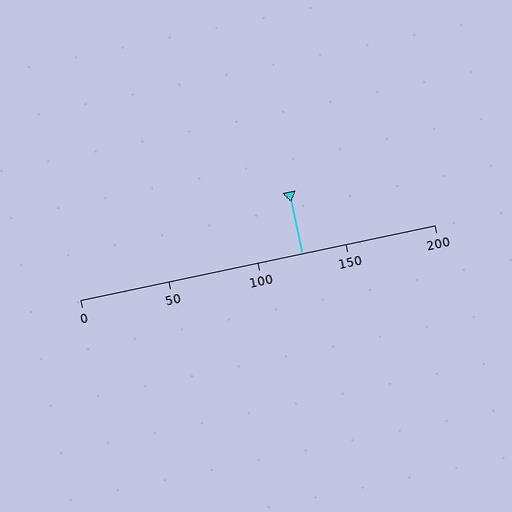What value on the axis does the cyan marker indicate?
The marker indicates approximately 125.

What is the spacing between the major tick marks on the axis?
The major ticks are spaced 50 apart.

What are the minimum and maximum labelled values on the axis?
The axis runs from 0 to 200.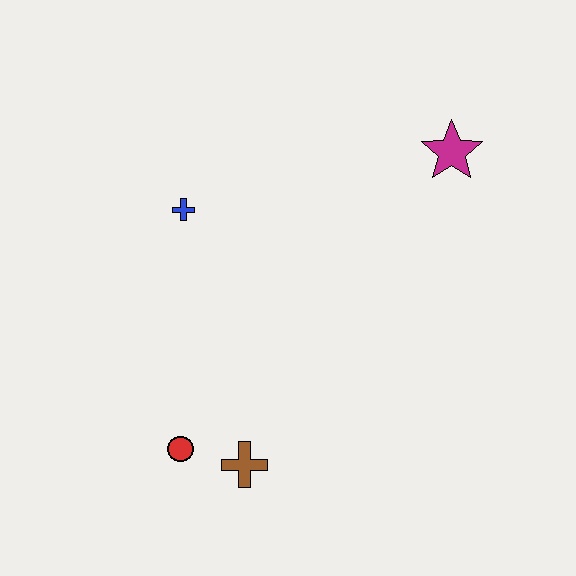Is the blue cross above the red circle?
Yes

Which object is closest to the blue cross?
The red circle is closest to the blue cross.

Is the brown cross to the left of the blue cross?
No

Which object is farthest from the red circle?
The magenta star is farthest from the red circle.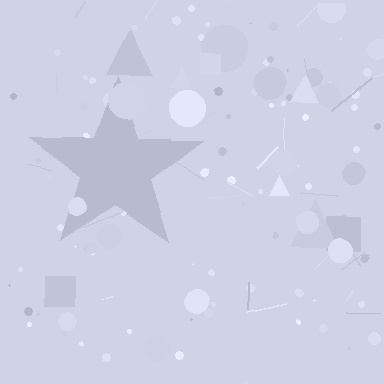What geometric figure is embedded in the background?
A star is embedded in the background.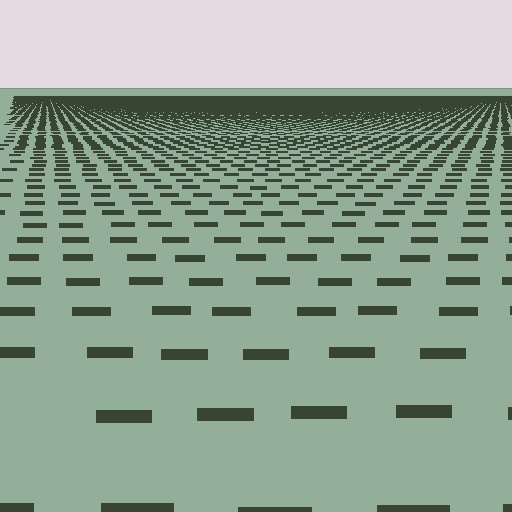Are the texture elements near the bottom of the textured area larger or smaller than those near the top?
Larger. Near the bottom, elements are closer to the viewer and appear at a bigger on-screen size.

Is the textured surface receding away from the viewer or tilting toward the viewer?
The surface is receding away from the viewer. Texture elements get smaller and denser toward the top.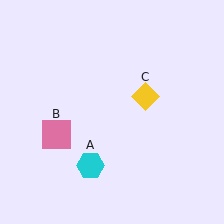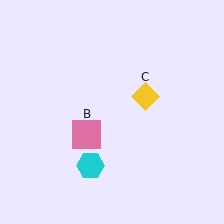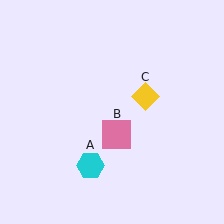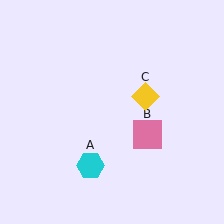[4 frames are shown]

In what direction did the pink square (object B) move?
The pink square (object B) moved right.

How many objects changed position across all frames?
1 object changed position: pink square (object B).